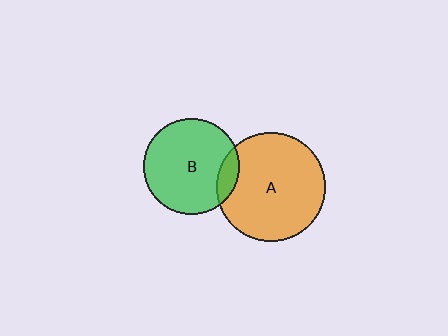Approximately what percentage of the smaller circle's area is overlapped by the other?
Approximately 10%.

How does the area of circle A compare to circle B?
Approximately 1.3 times.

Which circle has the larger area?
Circle A (orange).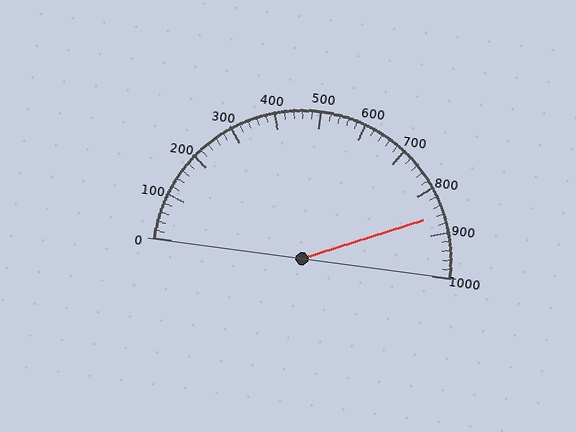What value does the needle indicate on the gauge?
The needle indicates approximately 860.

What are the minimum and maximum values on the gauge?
The gauge ranges from 0 to 1000.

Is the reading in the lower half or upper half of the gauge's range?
The reading is in the upper half of the range (0 to 1000).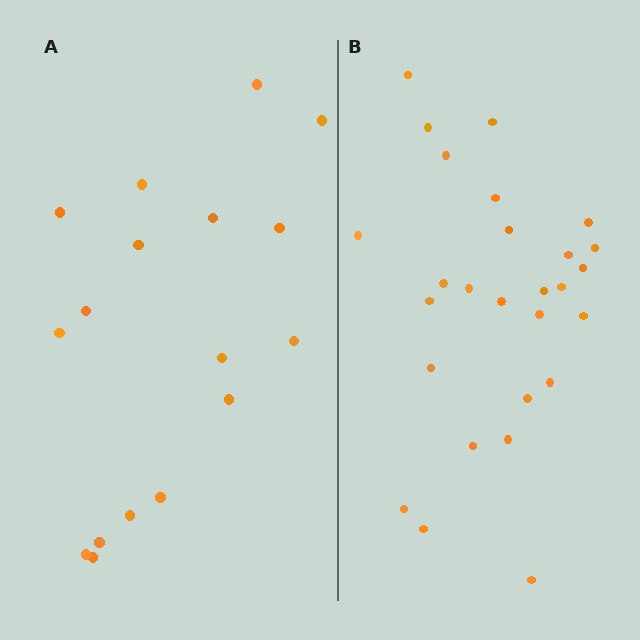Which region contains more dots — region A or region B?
Region B (the right region) has more dots.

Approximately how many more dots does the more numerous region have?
Region B has roughly 10 or so more dots than region A.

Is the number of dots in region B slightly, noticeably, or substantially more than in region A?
Region B has substantially more. The ratio is roughly 1.6 to 1.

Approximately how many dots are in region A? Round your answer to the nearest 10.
About 20 dots. (The exact count is 17, which rounds to 20.)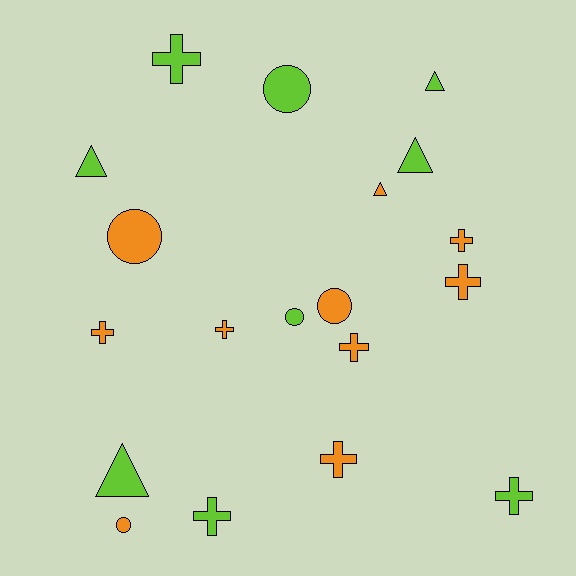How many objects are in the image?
There are 19 objects.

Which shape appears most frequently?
Cross, with 9 objects.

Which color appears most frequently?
Orange, with 10 objects.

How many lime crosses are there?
There are 3 lime crosses.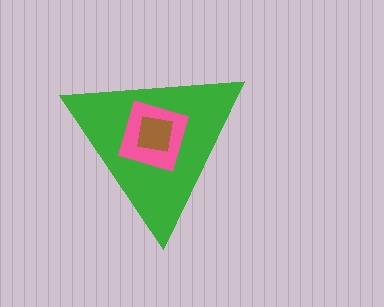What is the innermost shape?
The brown square.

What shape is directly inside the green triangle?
The pink diamond.